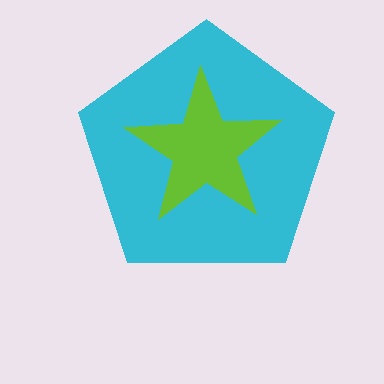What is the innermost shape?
The lime star.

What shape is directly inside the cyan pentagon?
The lime star.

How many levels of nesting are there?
2.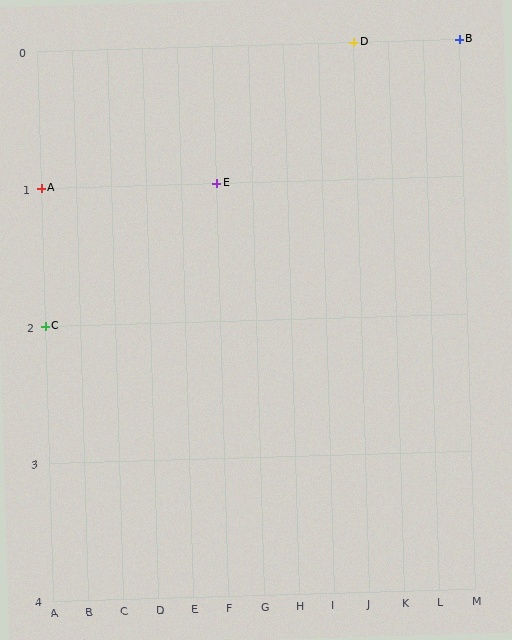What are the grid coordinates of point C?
Point C is at grid coordinates (A, 2).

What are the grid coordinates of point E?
Point E is at grid coordinates (F, 1).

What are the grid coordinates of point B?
Point B is at grid coordinates (M, 0).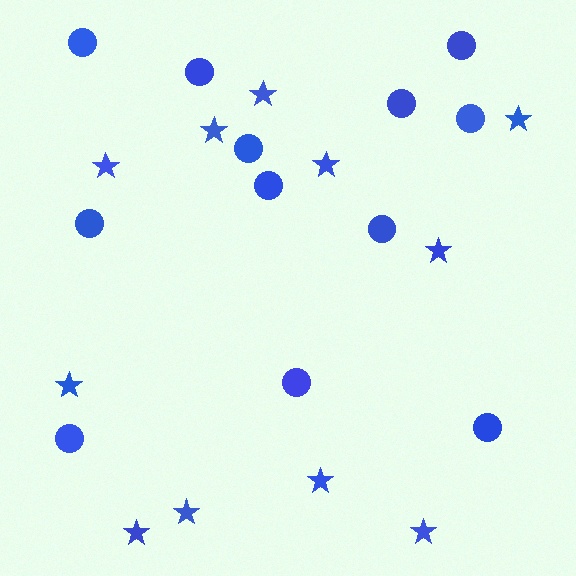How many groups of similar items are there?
There are 2 groups: one group of circles (12) and one group of stars (11).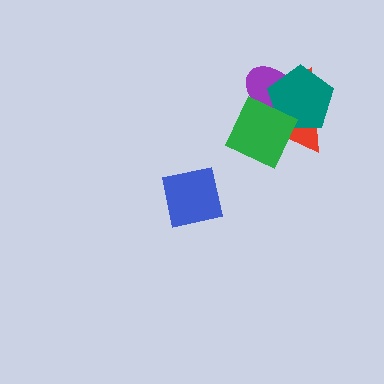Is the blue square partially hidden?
No, no other shape covers it.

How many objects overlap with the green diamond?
3 objects overlap with the green diamond.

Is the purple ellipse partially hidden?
Yes, it is partially covered by another shape.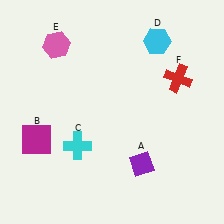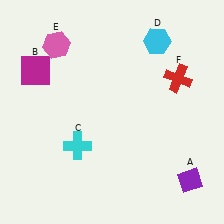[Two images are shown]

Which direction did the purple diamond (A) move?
The purple diamond (A) moved right.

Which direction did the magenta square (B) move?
The magenta square (B) moved up.